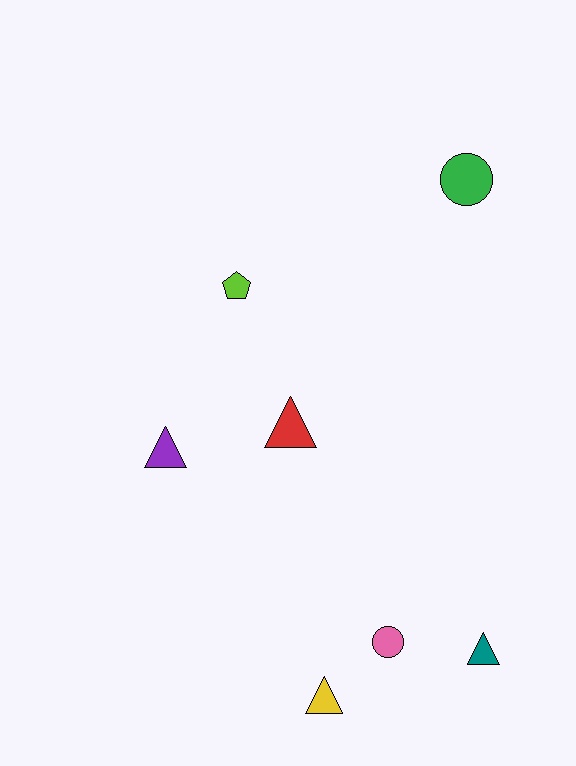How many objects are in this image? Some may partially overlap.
There are 7 objects.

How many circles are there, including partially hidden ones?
There are 2 circles.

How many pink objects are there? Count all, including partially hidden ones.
There is 1 pink object.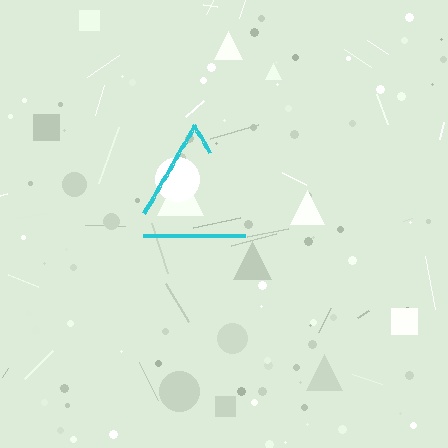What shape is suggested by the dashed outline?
The dashed outline suggests a triangle.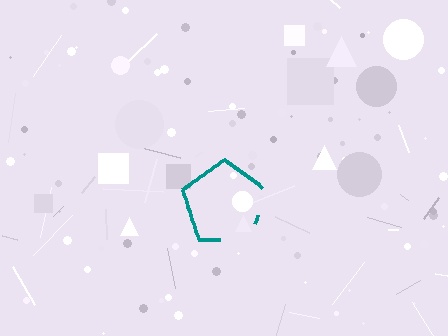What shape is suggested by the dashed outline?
The dashed outline suggests a pentagon.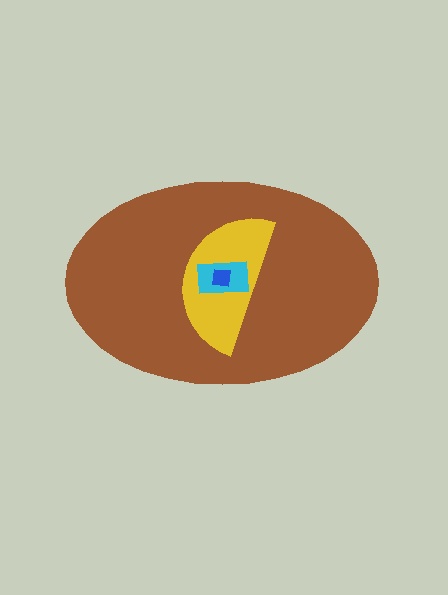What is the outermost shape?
The brown ellipse.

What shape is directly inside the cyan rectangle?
The blue square.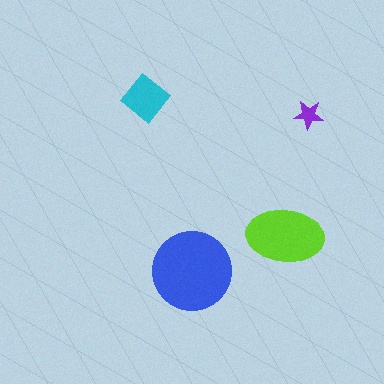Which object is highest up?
The cyan diamond is topmost.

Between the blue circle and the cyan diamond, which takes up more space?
The blue circle.